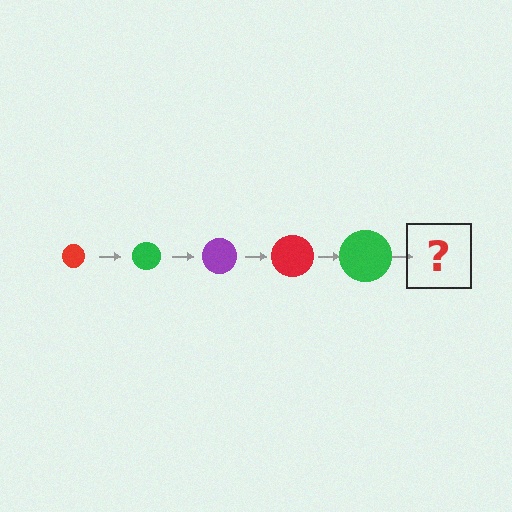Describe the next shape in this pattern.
It should be a purple circle, larger than the previous one.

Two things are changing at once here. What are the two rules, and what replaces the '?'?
The two rules are that the circle grows larger each step and the color cycles through red, green, and purple. The '?' should be a purple circle, larger than the previous one.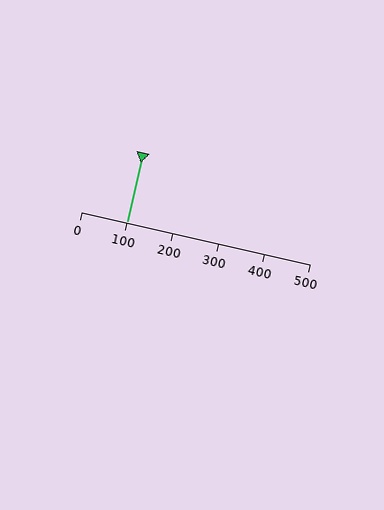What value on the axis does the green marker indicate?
The marker indicates approximately 100.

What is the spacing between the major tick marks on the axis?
The major ticks are spaced 100 apart.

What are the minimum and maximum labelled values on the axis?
The axis runs from 0 to 500.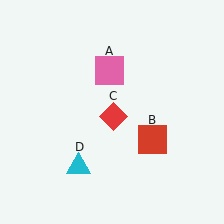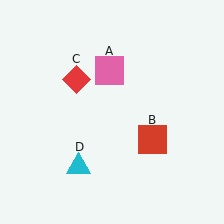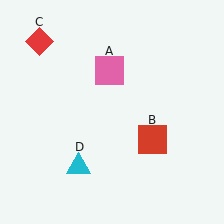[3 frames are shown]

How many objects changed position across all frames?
1 object changed position: red diamond (object C).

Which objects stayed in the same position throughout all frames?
Pink square (object A) and red square (object B) and cyan triangle (object D) remained stationary.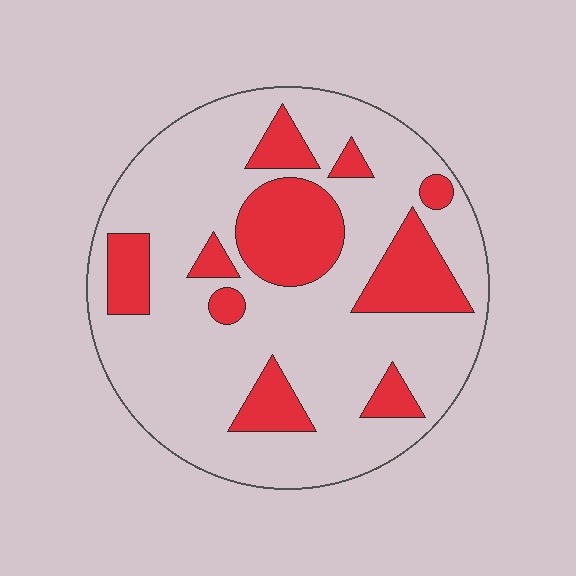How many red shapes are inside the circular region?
10.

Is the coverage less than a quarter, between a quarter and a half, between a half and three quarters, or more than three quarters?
Between a quarter and a half.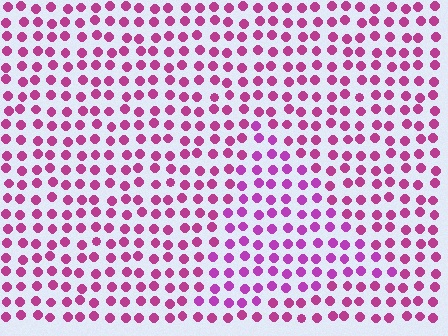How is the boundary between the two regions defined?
The boundary is defined purely by a slight shift in hue (about 21 degrees). Spacing, size, and orientation are identical on both sides.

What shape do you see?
I see a triangle.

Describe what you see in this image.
The image is filled with small magenta elements in a uniform arrangement. A triangle-shaped region is visible where the elements are tinted to a slightly different hue, forming a subtle color boundary.